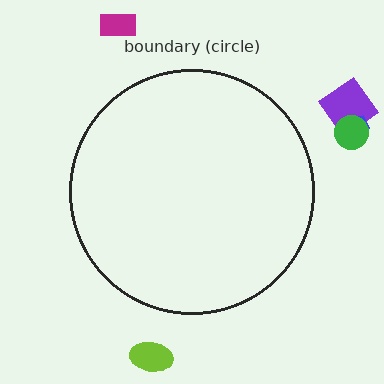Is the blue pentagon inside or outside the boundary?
Outside.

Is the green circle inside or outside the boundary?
Outside.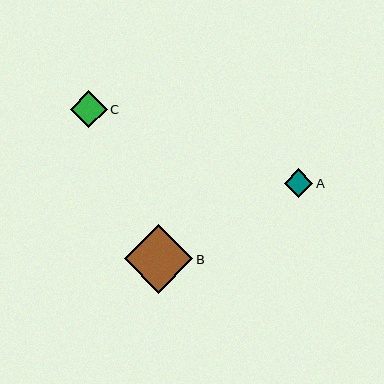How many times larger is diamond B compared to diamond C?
Diamond B is approximately 1.9 times the size of diamond C.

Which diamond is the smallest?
Diamond A is the smallest with a size of approximately 29 pixels.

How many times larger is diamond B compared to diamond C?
Diamond B is approximately 1.9 times the size of diamond C.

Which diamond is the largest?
Diamond B is the largest with a size of approximately 68 pixels.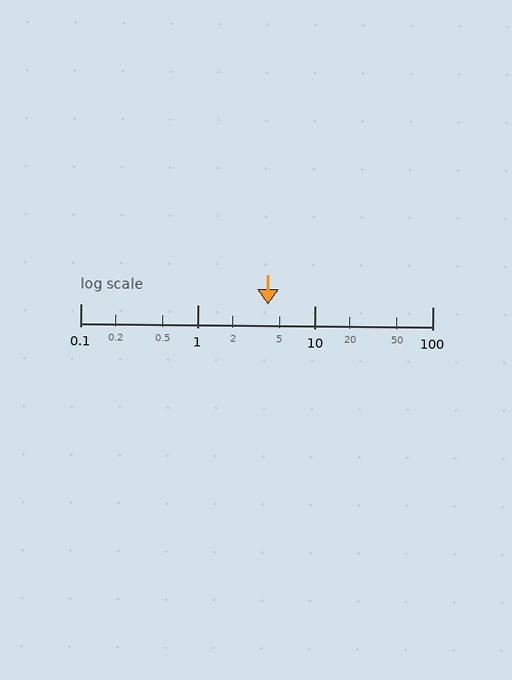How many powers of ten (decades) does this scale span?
The scale spans 3 decades, from 0.1 to 100.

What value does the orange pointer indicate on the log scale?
The pointer indicates approximately 4.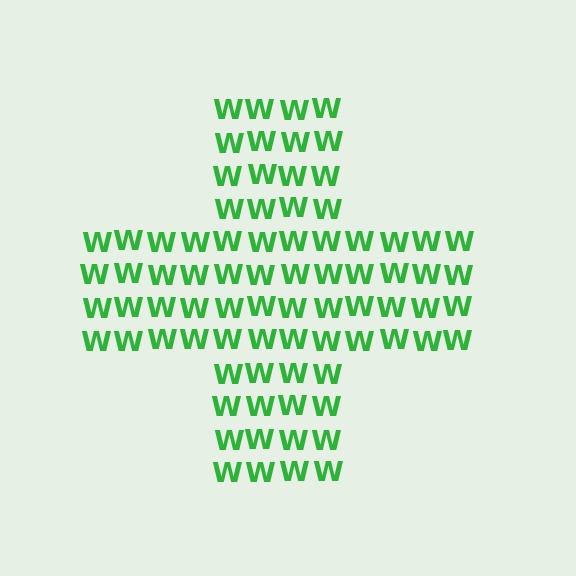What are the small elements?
The small elements are letter W's.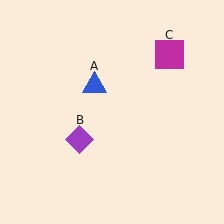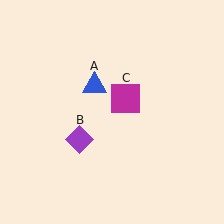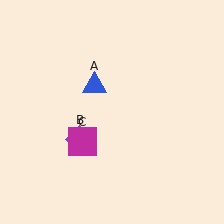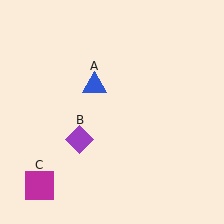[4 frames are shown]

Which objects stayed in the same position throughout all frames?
Blue triangle (object A) and purple diamond (object B) remained stationary.